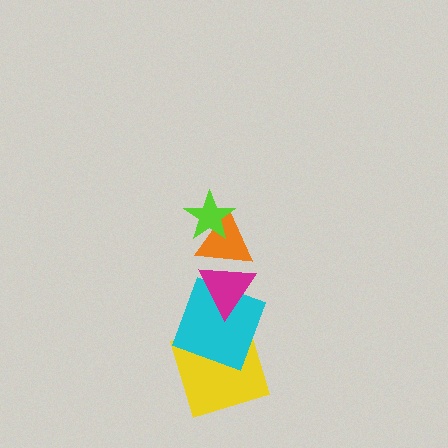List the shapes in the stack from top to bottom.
From top to bottom: the lime star, the orange triangle, the magenta triangle, the cyan square, the yellow square.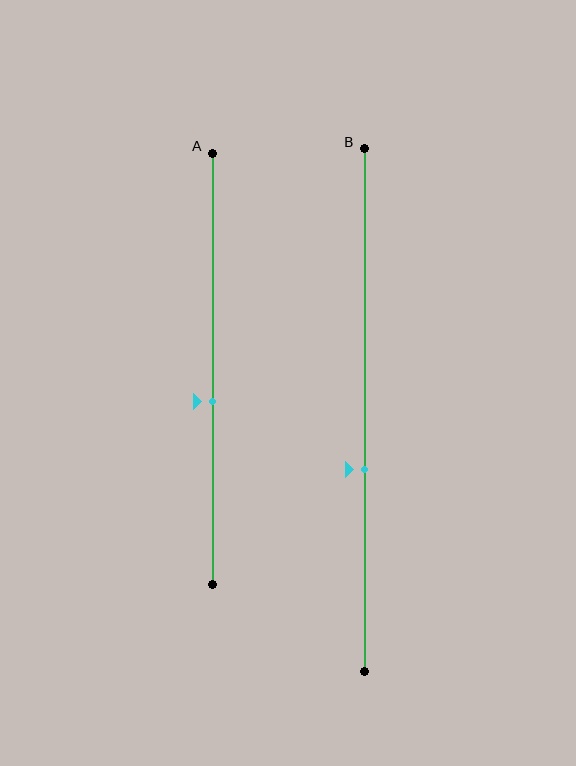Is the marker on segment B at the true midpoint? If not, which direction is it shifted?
No, the marker on segment B is shifted downward by about 11% of the segment length.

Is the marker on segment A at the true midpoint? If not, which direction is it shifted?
No, the marker on segment A is shifted downward by about 7% of the segment length.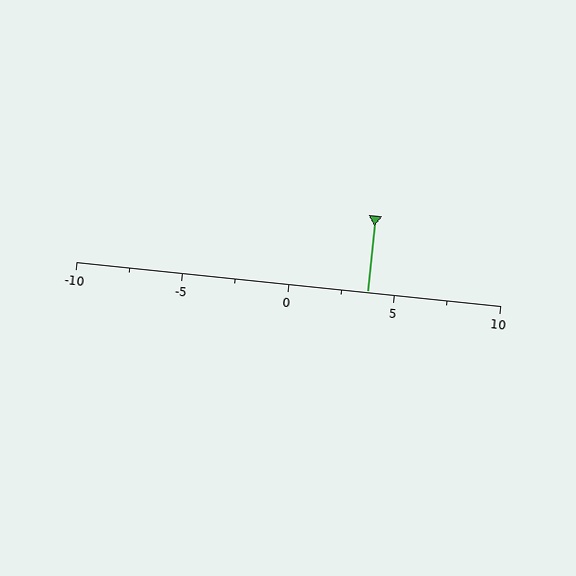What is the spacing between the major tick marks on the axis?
The major ticks are spaced 5 apart.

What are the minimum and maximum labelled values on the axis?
The axis runs from -10 to 10.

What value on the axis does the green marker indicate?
The marker indicates approximately 3.8.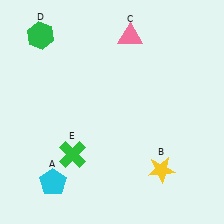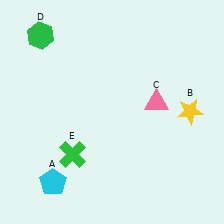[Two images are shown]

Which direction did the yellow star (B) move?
The yellow star (B) moved up.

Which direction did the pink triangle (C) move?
The pink triangle (C) moved down.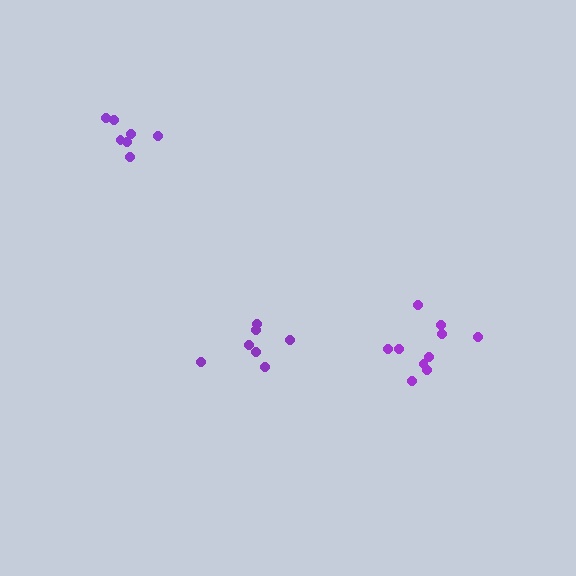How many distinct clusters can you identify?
There are 3 distinct clusters.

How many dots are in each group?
Group 1: 7 dots, Group 2: 10 dots, Group 3: 7 dots (24 total).